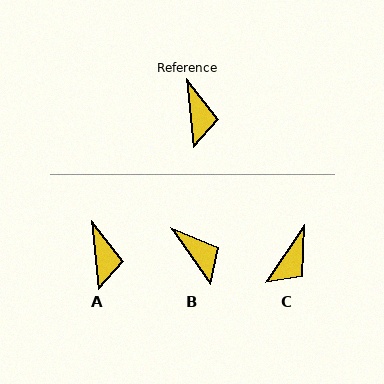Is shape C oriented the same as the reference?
No, it is off by about 40 degrees.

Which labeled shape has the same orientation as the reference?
A.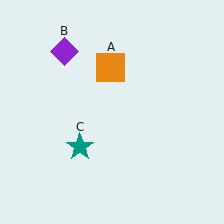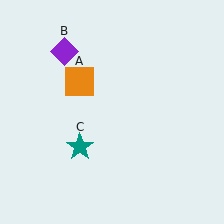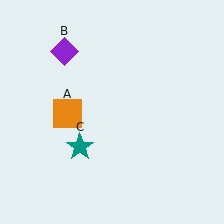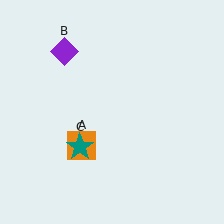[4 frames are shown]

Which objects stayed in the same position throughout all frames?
Purple diamond (object B) and teal star (object C) remained stationary.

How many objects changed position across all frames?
1 object changed position: orange square (object A).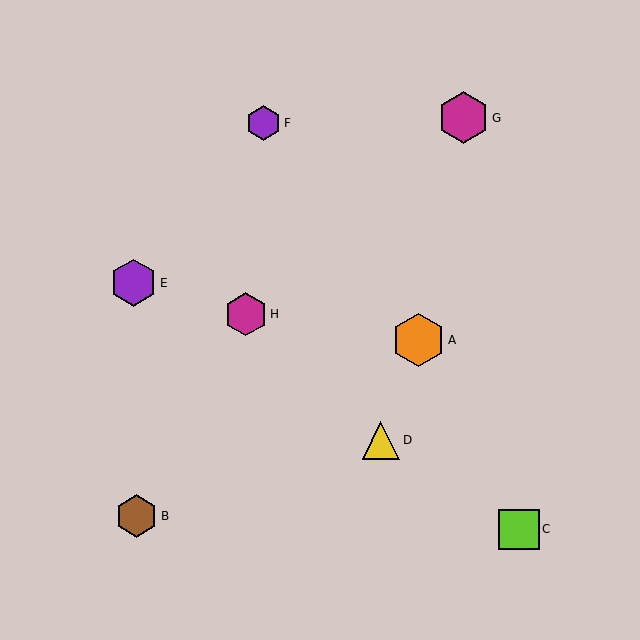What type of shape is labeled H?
Shape H is a magenta hexagon.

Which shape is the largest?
The orange hexagon (labeled A) is the largest.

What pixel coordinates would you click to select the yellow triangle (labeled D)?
Click at (381, 440) to select the yellow triangle D.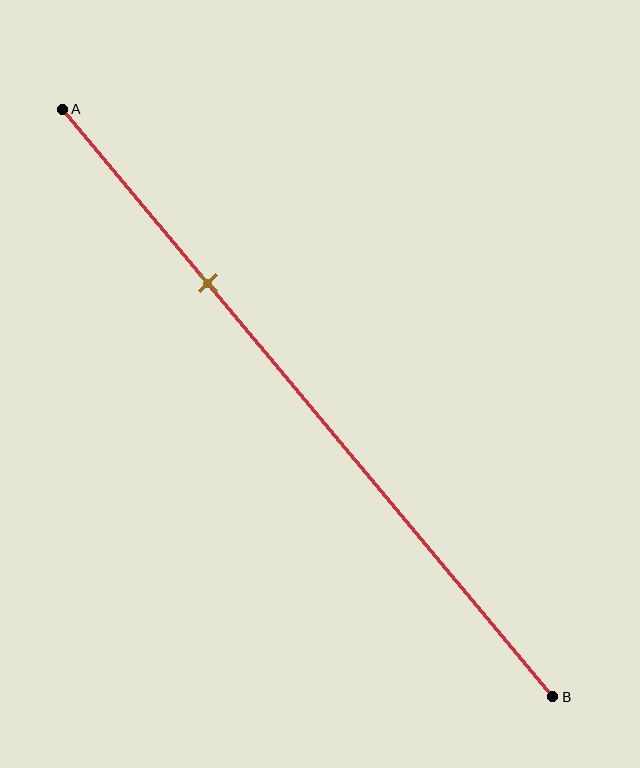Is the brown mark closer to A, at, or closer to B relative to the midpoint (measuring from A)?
The brown mark is closer to point A than the midpoint of segment AB.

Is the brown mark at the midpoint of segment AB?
No, the mark is at about 30% from A, not at the 50% midpoint.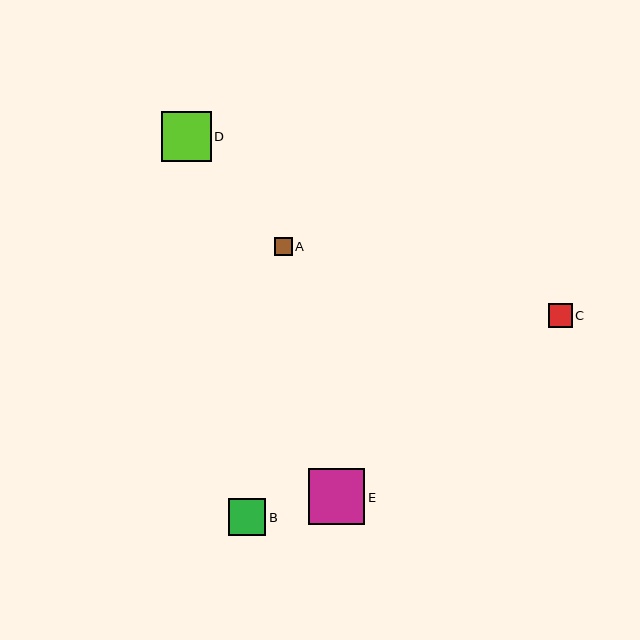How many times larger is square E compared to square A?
Square E is approximately 3.0 times the size of square A.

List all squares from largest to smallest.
From largest to smallest: E, D, B, C, A.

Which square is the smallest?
Square A is the smallest with a size of approximately 18 pixels.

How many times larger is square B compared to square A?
Square B is approximately 2.0 times the size of square A.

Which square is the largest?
Square E is the largest with a size of approximately 56 pixels.